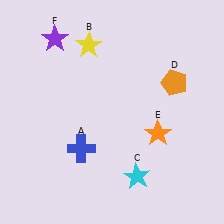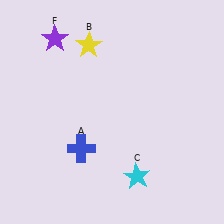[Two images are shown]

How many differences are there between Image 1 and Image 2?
There are 2 differences between the two images.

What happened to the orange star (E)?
The orange star (E) was removed in Image 2. It was in the bottom-right area of Image 1.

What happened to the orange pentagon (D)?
The orange pentagon (D) was removed in Image 2. It was in the top-right area of Image 1.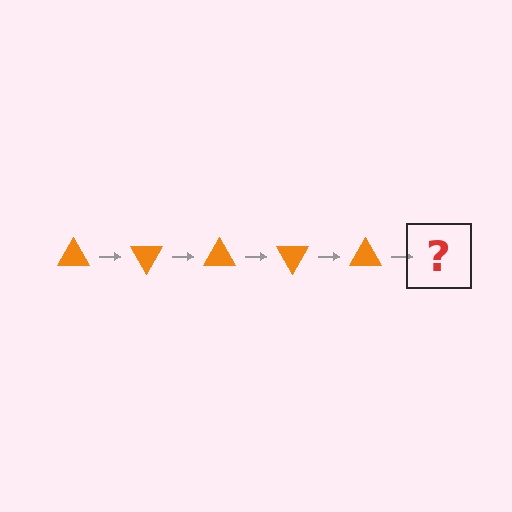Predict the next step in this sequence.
The next step is an orange triangle rotated 300 degrees.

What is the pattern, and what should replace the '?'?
The pattern is that the triangle rotates 60 degrees each step. The '?' should be an orange triangle rotated 300 degrees.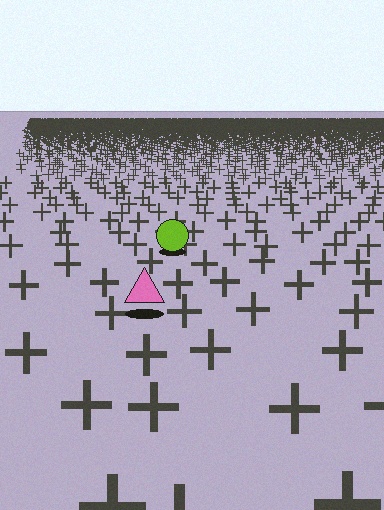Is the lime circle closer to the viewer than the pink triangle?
No. The pink triangle is closer — you can tell from the texture gradient: the ground texture is coarser near it.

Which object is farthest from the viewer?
The lime circle is farthest from the viewer. It appears smaller and the ground texture around it is denser.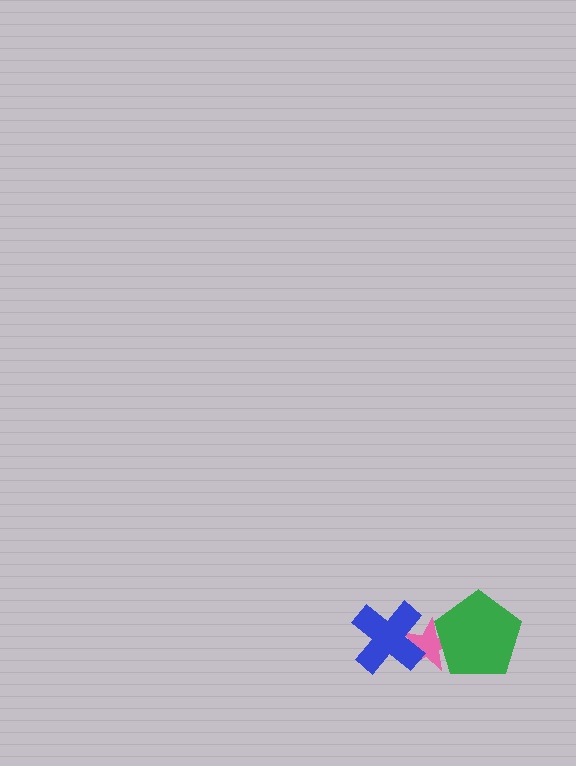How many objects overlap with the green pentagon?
1 object overlaps with the green pentagon.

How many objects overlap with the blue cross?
1 object overlaps with the blue cross.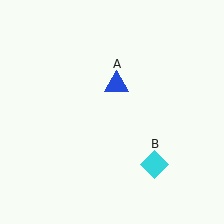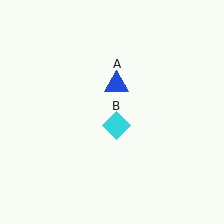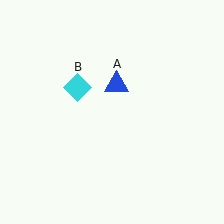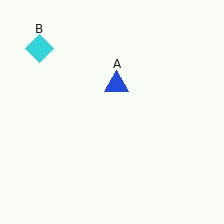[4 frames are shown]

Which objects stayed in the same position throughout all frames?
Blue triangle (object A) remained stationary.